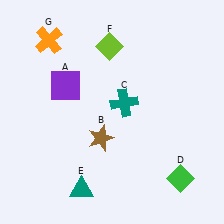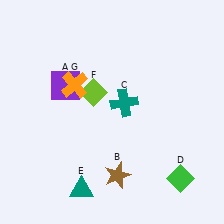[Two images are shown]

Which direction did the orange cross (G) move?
The orange cross (G) moved down.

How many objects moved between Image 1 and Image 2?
3 objects moved between the two images.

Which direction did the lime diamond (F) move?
The lime diamond (F) moved down.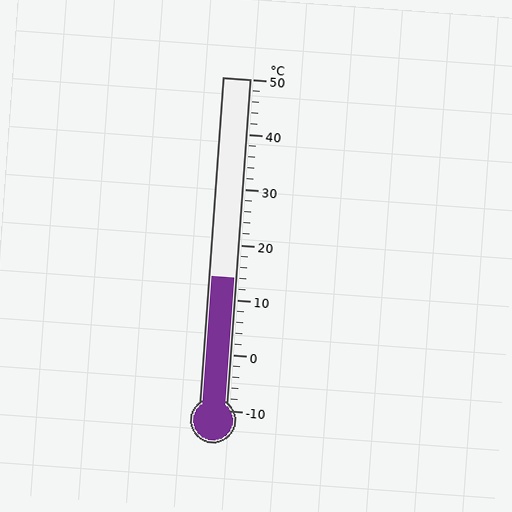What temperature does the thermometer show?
The thermometer shows approximately 14°C.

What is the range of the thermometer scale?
The thermometer scale ranges from -10°C to 50°C.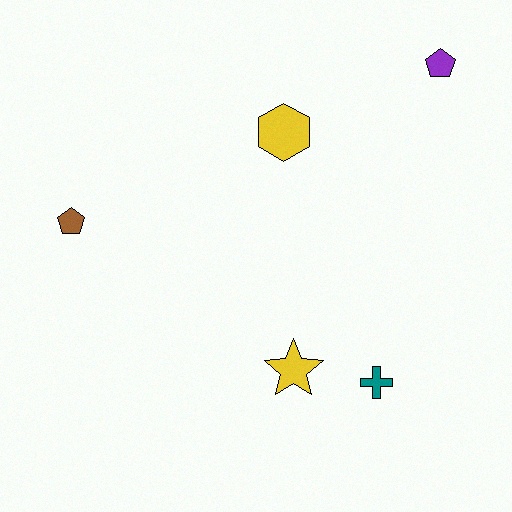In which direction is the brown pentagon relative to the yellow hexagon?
The brown pentagon is to the left of the yellow hexagon.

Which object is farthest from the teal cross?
The brown pentagon is farthest from the teal cross.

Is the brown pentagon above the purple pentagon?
No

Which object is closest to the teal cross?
The yellow star is closest to the teal cross.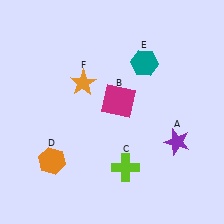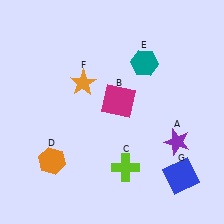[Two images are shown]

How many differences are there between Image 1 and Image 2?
There is 1 difference between the two images.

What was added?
A blue square (G) was added in Image 2.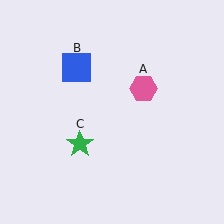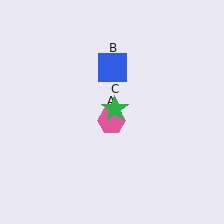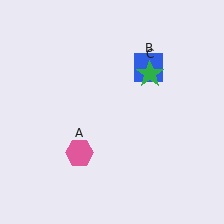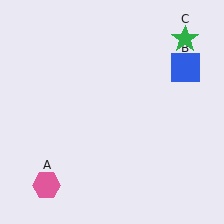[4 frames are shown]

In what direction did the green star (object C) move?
The green star (object C) moved up and to the right.